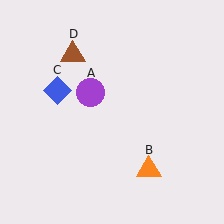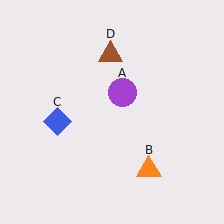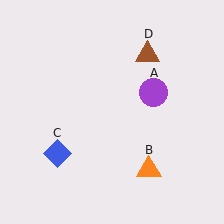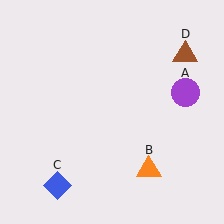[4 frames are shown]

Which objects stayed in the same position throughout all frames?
Orange triangle (object B) remained stationary.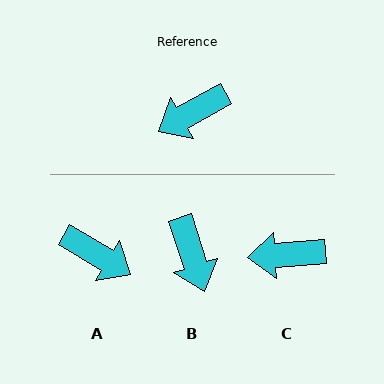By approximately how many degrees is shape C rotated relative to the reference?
Approximately 24 degrees clockwise.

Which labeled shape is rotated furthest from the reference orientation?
A, about 120 degrees away.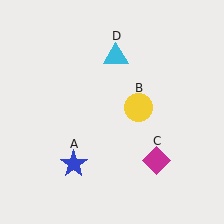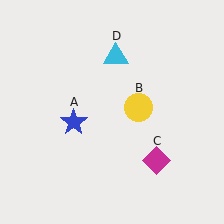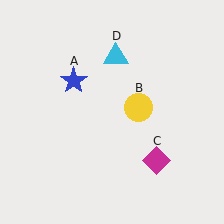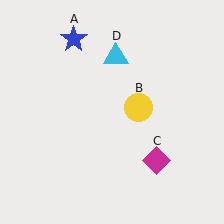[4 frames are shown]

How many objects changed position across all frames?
1 object changed position: blue star (object A).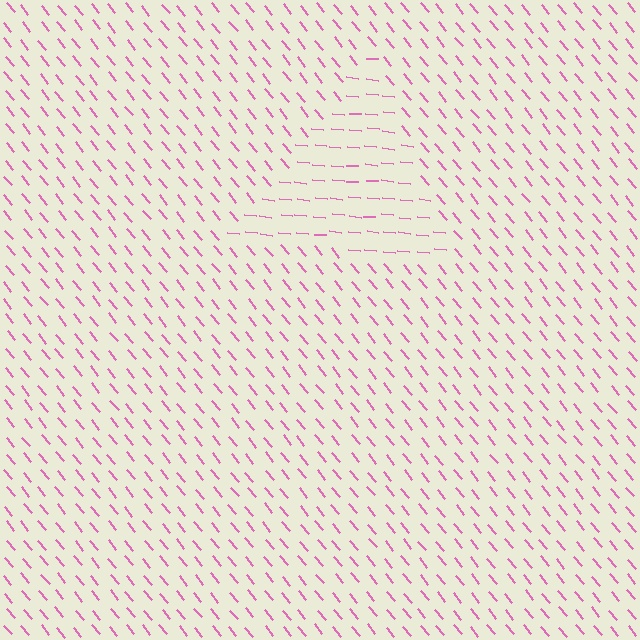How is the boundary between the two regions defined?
The boundary is defined purely by a change in line orientation (approximately 45 degrees difference). All lines are the same color and thickness.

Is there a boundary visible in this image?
Yes, there is a texture boundary formed by a change in line orientation.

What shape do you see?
I see a triangle.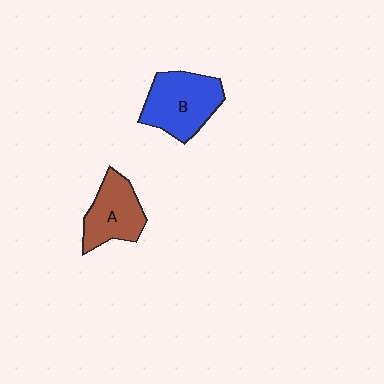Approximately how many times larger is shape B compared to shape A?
Approximately 1.2 times.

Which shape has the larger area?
Shape B (blue).